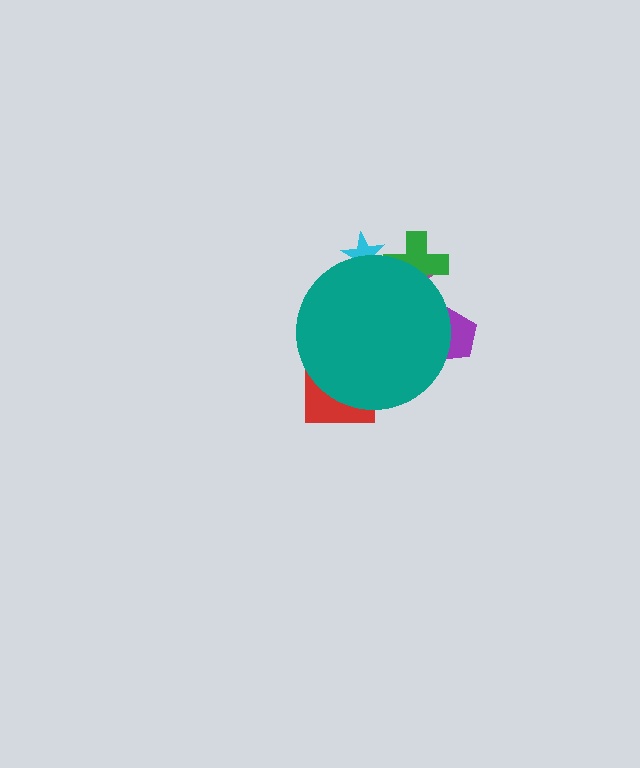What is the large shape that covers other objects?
A teal circle.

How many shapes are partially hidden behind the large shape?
5 shapes are partially hidden.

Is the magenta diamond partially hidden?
Yes, the magenta diamond is partially hidden behind the teal circle.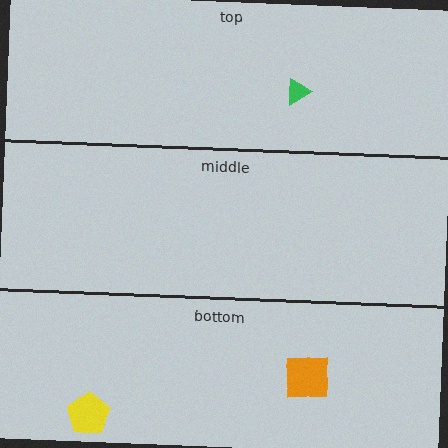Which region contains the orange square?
The bottom region.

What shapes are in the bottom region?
The orange square, the yellow pentagon.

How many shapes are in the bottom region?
2.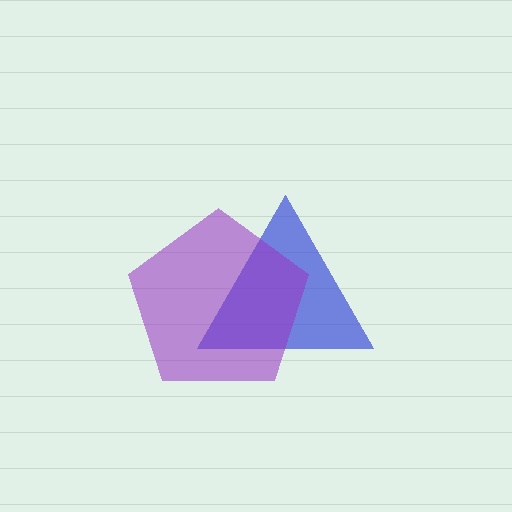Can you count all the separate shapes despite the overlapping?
Yes, there are 2 separate shapes.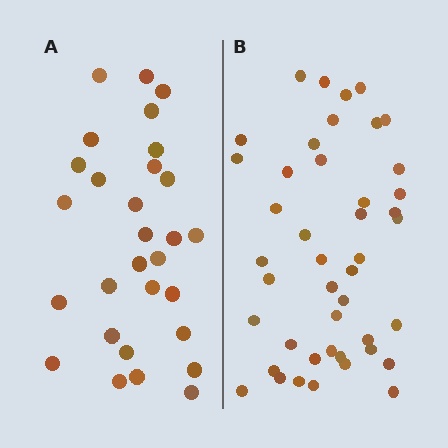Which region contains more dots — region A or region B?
Region B (the right region) has more dots.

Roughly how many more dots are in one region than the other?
Region B has approximately 15 more dots than region A.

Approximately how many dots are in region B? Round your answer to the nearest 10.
About 40 dots. (The exact count is 44, which rounds to 40.)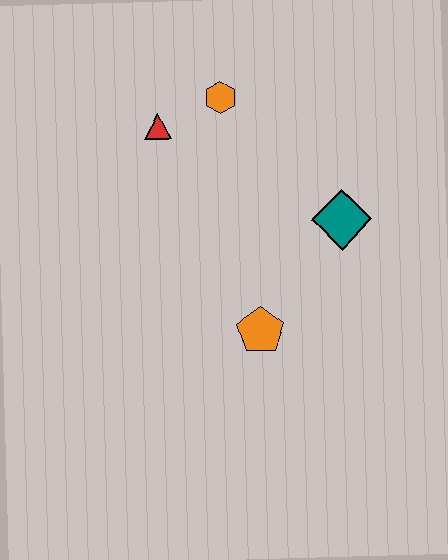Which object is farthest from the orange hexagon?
The orange pentagon is farthest from the orange hexagon.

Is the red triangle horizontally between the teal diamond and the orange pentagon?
No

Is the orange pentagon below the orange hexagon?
Yes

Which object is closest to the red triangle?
The orange hexagon is closest to the red triangle.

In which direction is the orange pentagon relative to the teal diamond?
The orange pentagon is below the teal diamond.